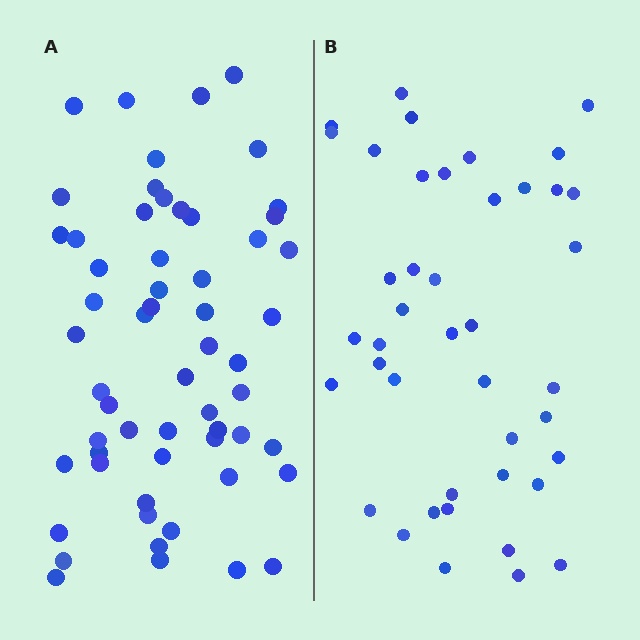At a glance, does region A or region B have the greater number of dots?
Region A (the left region) has more dots.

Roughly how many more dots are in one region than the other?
Region A has approximately 15 more dots than region B.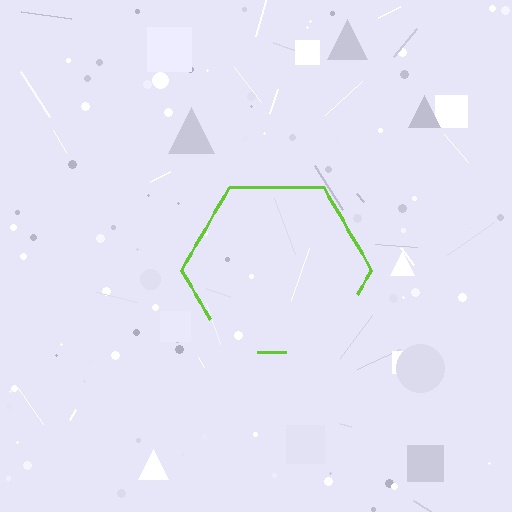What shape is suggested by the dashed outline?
The dashed outline suggests a hexagon.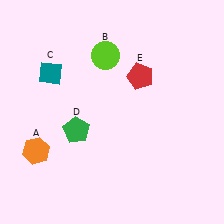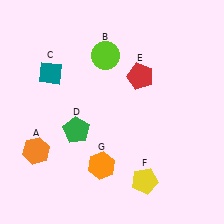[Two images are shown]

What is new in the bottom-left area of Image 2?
An orange hexagon (G) was added in the bottom-left area of Image 2.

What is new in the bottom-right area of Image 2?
A yellow pentagon (F) was added in the bottom-right area of Image 2.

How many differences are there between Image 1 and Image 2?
There are 2 differences between the two images.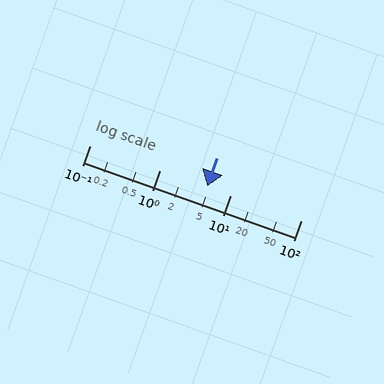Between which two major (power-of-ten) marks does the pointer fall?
The pointer is between 1 and 10.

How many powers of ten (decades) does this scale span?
The scale spans 3 decades, from 0.1 to 100.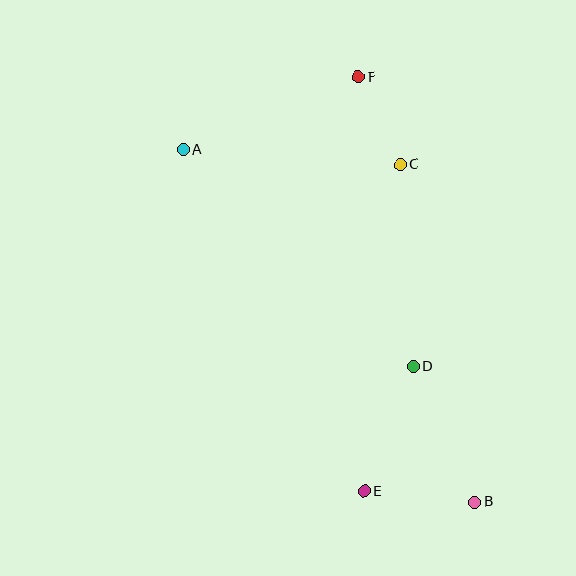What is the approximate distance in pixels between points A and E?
The distance between A and E is approximately 387 pixels.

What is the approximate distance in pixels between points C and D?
The distance between C and D is approximately 203 pixels.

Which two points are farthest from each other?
Points A and B are farthest from each other.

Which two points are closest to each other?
Points C and F are closest to each other.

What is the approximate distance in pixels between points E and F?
The distance between E and F is approximately 414 pixels.